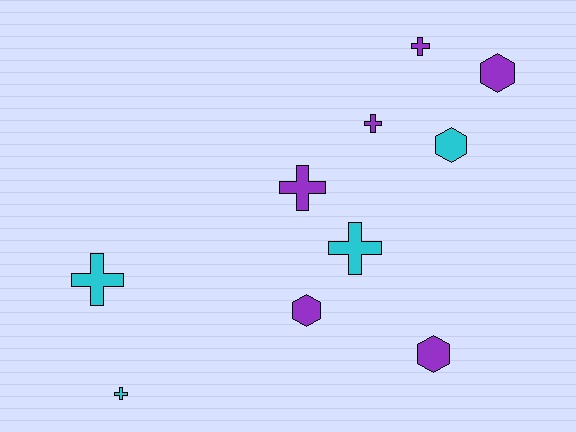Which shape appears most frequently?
Cross, with 6 objects.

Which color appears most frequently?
Purple, with 6 objects.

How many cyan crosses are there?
There are 3 cyan crosses.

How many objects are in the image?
There are 10 objects.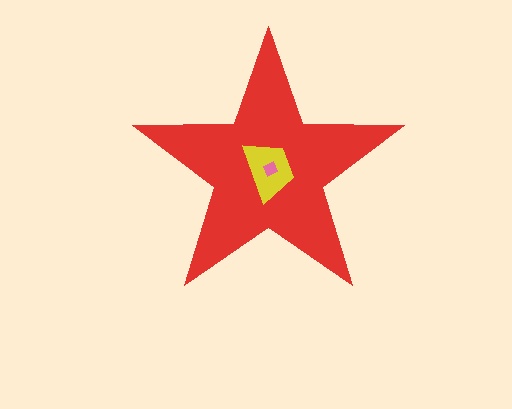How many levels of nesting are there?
3.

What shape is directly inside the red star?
The yellow trapezoid.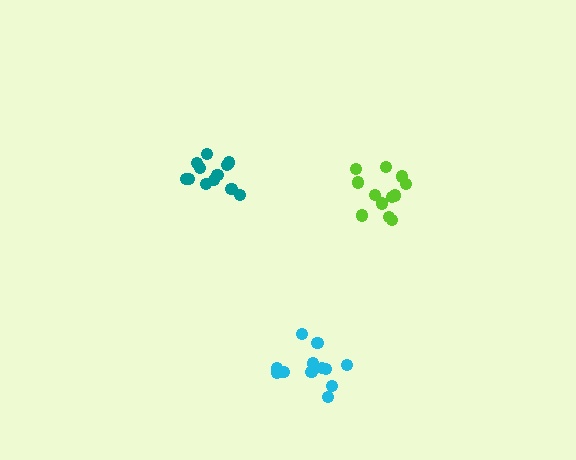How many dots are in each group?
Group 1: 12 dots, Group 2: 12 dots, Group 3: 12 dots (36 total).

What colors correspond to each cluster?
The clusters are colored: teal, lime, cyan.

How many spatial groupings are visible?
There are 3 spatial groupings.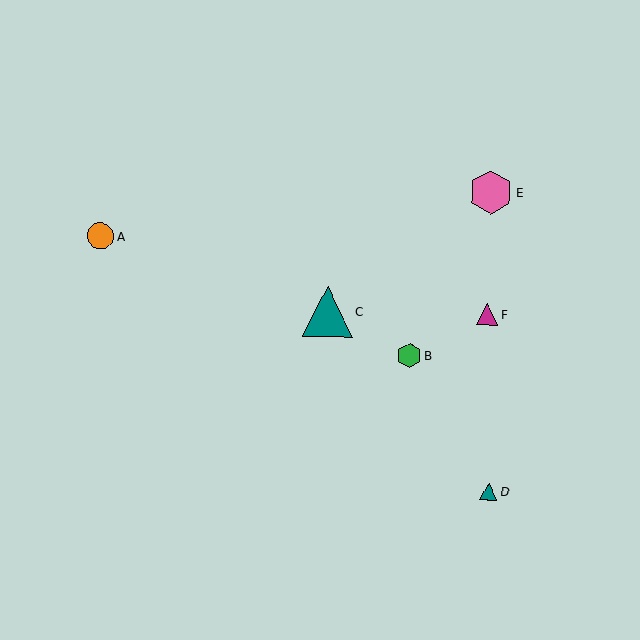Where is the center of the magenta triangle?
The center of the magenta triangle is at (488, 314).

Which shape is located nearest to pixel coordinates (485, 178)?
The pink hexagon (labeled E) at (491, 192) is nearest to that location.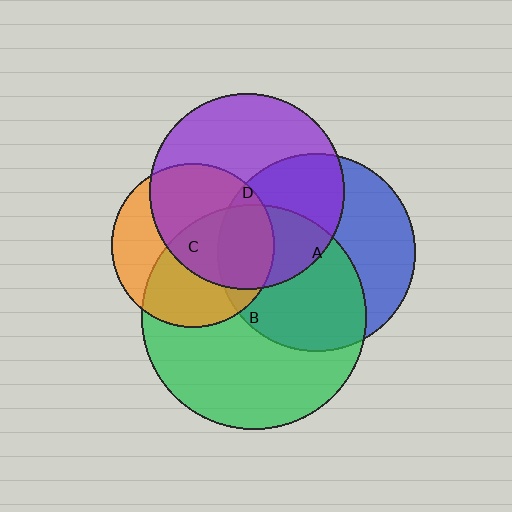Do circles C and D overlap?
Yes.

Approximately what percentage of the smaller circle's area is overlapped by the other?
Approximately 55%.